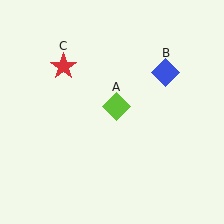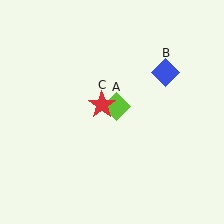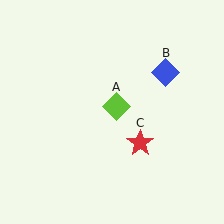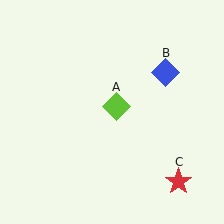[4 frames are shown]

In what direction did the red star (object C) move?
The red star (object C) moved down and to the right.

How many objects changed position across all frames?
1 object changed position: red star (object C).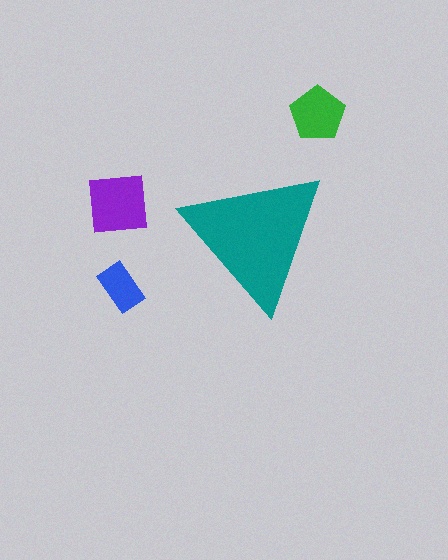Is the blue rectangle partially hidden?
No, the blue rectangle is fully visible.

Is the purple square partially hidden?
No, the purple square is fully visible.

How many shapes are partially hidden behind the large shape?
0 shapes are partially hidden.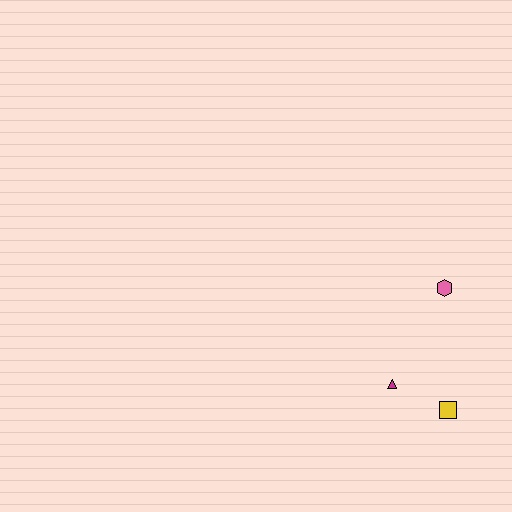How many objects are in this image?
There are 3 objects.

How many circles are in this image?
There are no circles.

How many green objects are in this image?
There are no green objects.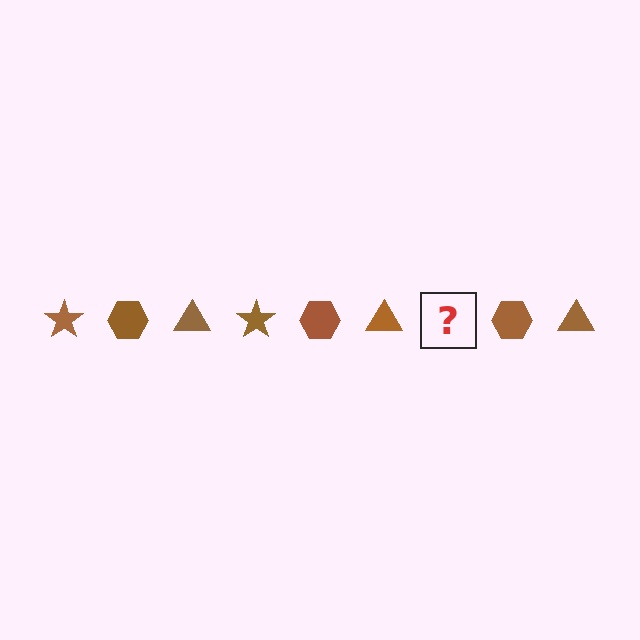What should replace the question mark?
The question mark should be replaced with a brown star.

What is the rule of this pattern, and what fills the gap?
The rule is that the pattern cycles through star, hexagon, triangle shapes in brown. The gap should be filled with a brown star.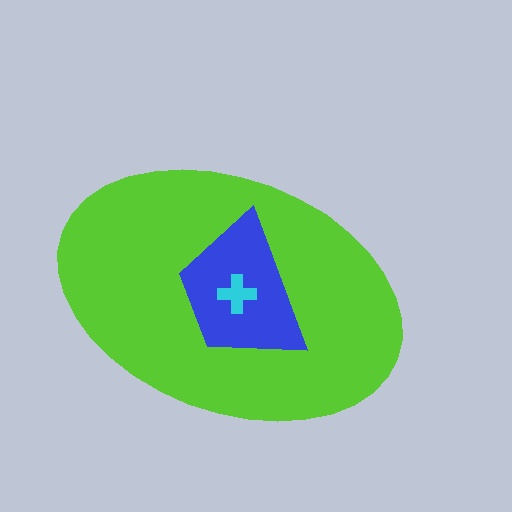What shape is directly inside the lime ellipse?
The blue trapezoid.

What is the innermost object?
The cyan cross.